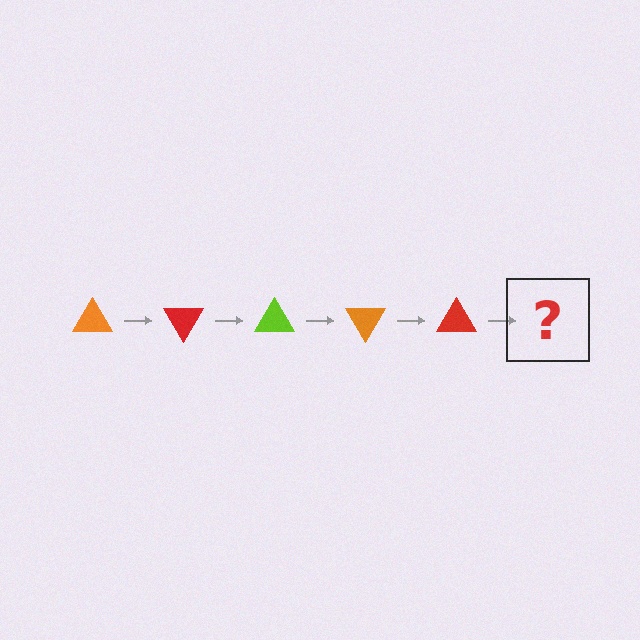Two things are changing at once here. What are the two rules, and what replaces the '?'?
The two rules are that it rotates 60 degrees each step and the color cycles through orange, red, and lime. The '?' should be a lime triangle, rotated 300 degrees from the start.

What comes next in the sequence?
The next element should be a lime triangle, rotated 300 degrees from the start.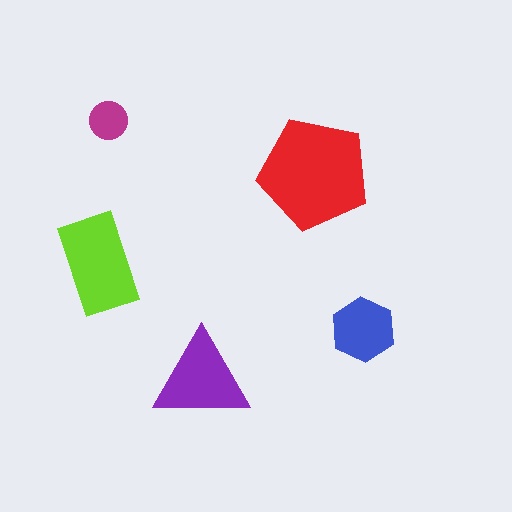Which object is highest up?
The magenta circle is topmost.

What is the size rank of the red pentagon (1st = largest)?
1st.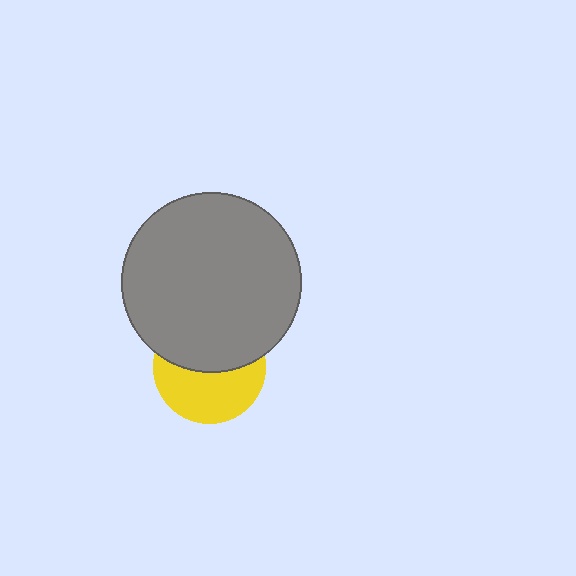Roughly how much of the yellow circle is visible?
About half of it is visible (roughly 50%).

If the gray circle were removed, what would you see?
You would see the complete yellow circle.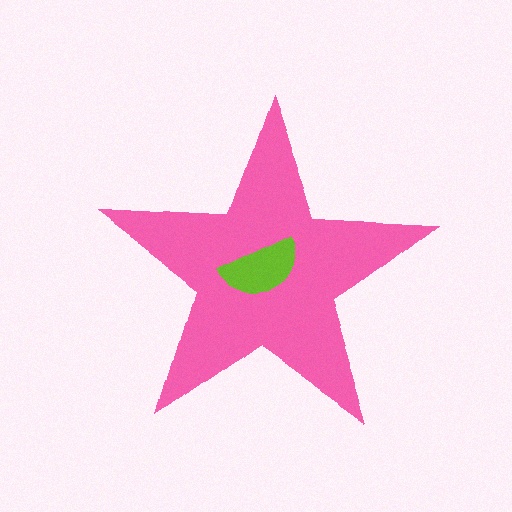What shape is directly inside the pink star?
The lime semicircle.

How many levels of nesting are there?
2.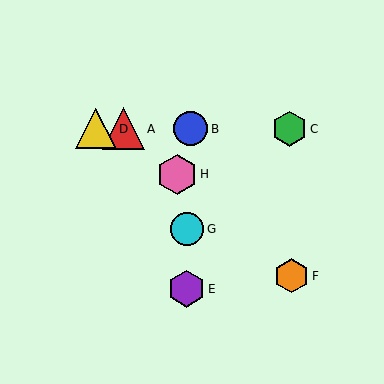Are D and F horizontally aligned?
No, D is at y≈129 and F is at y≈276.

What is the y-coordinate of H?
Object H is at y≈174.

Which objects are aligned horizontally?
Objects A, B, C, D are aligned horizontally.